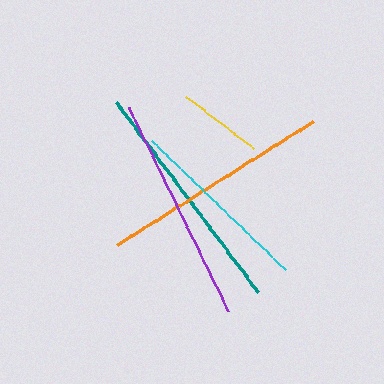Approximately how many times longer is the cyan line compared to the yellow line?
The cyan line is approximately 2.2 times the length of the yellow line.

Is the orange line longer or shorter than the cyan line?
The orange line is longer than the cyan line.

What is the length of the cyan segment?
The cyan segment is approximately 186 pixels long.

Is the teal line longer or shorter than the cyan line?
The teal line is longer than the cyan line.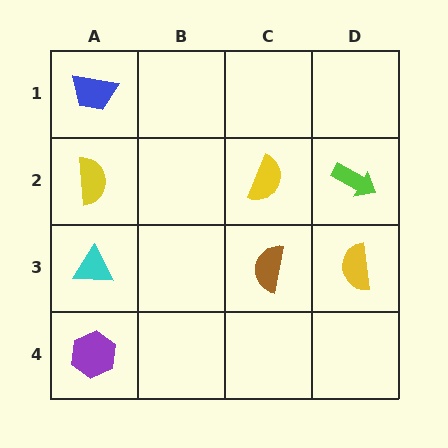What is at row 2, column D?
A lime arrow.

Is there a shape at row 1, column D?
No, that cell is empty.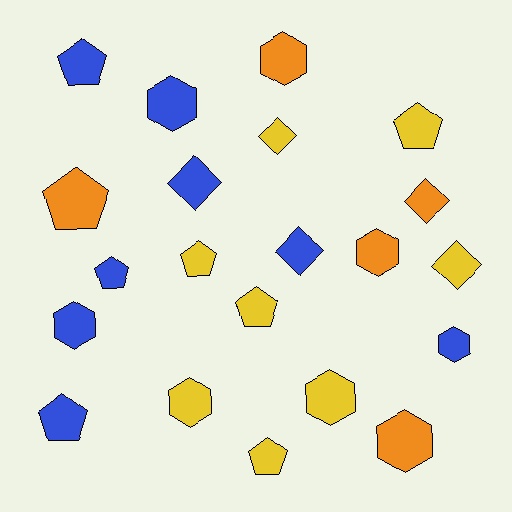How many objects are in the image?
There are 21 objects.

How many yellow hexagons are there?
There are 2 yellow hexagons.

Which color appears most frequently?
Yellow, with 8 objects.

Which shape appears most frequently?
Pentagon, with 8 objects.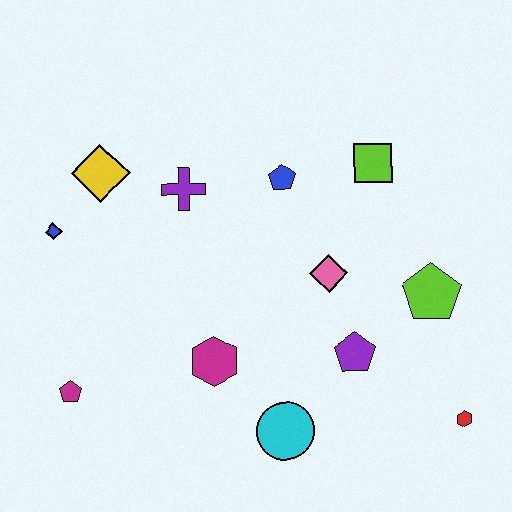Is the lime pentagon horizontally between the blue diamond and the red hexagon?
Yes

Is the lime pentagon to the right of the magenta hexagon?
Yes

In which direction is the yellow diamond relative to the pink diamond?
The yellow diamond is to the left of the pink diamond.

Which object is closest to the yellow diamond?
The blue diamond is closest to the yellow diamond.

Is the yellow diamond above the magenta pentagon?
Yes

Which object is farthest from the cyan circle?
The yellow diamond is farthest from the cyan circle.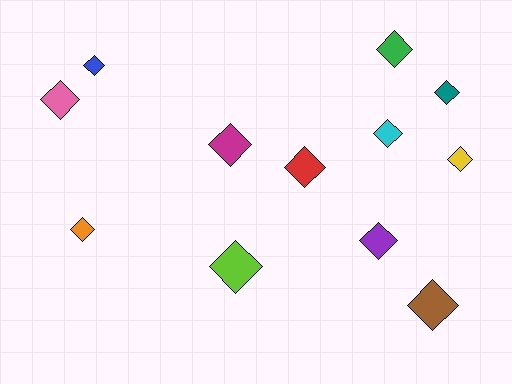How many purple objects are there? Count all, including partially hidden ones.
There is 1 purple object.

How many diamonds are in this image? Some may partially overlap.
There are 12 diamonds.